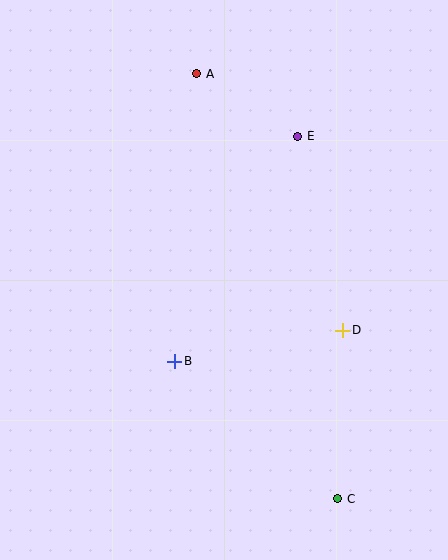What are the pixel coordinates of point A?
Point A is at (197, 74).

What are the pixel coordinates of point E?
Point E is at (298, 136).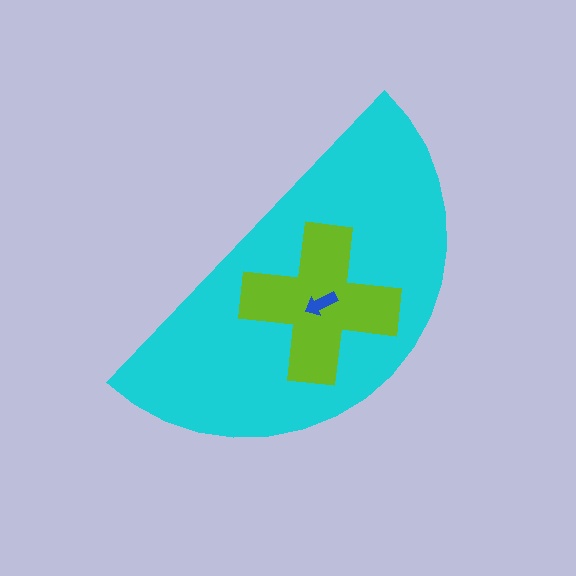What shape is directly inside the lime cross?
The blue arrow.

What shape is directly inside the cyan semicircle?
The lime cross.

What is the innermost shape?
The blue arrow.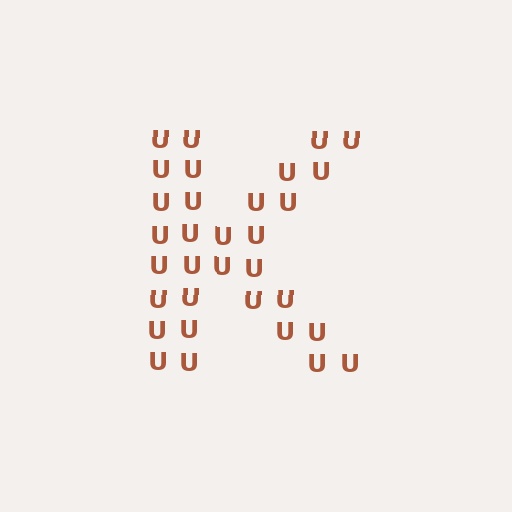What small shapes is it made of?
It is made of small letter U's.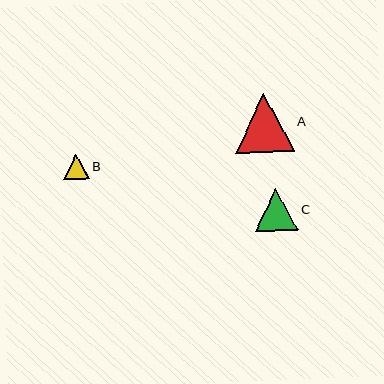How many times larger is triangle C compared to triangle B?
Triangle C is approximately 1.7 times the size of triangle B.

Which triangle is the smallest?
Triangle B is the smallest with a size of approximately 25 pixels.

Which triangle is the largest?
Triangle A is the largest with a size of approximately 59 pixels.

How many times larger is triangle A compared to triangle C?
Triangle A is approximately 1.4 times the size of triangle C.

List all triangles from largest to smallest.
From largest to smallest: A, C, B.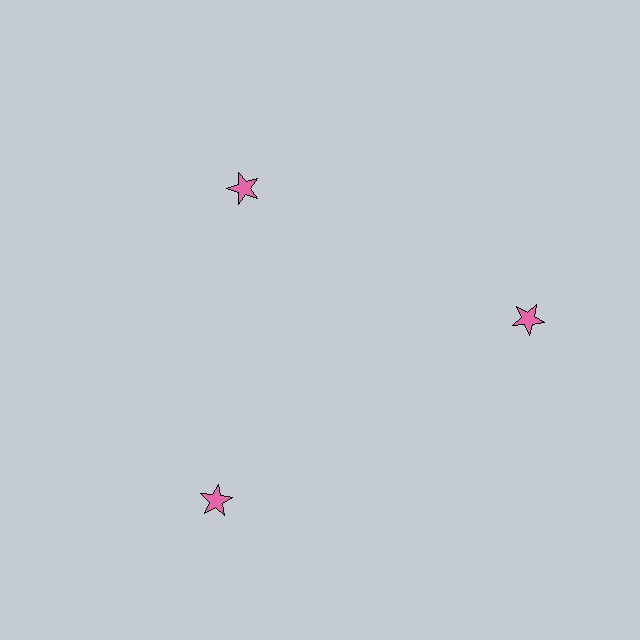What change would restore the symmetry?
The symmetry would be restored by moving it outward, back onto the ring so that all 3 stars sit at equal angles and equal distance from the center.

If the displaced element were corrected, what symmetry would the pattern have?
It would have 3-fold rotational symmetry — the pattern would map onto itself every 120 degrees.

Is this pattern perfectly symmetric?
No. The 3 pink stars are arranged in a ring, but one element near the 11 o'clock position is pulled inward toward the center, breaking the 3-fold rotational symmetry.